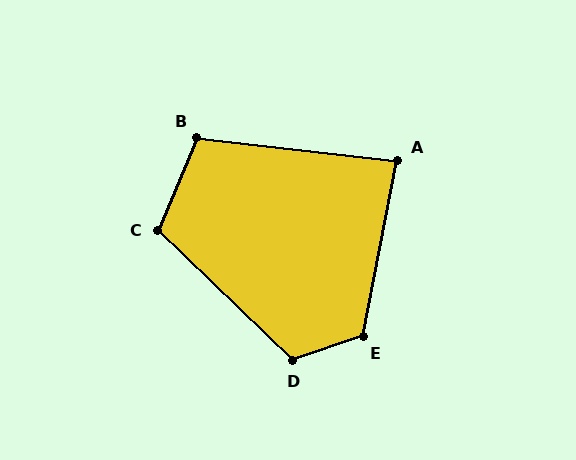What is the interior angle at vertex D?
Approximately 117 degrees (obtuse).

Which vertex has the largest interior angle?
E, at approximately 120 degrees.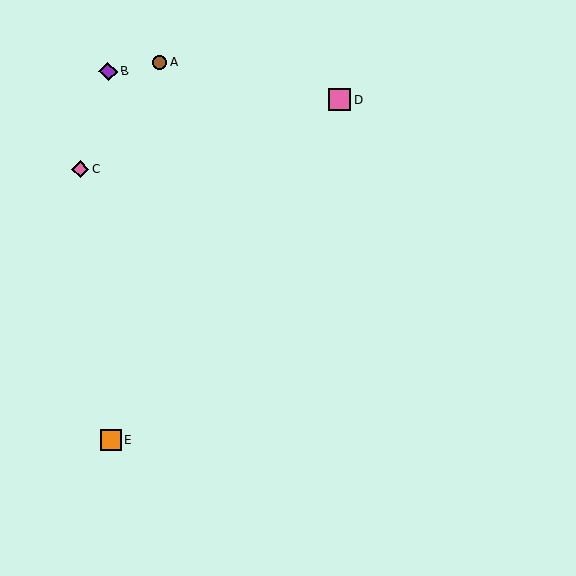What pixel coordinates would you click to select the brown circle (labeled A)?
Click at (160, 62) to select the brown circle A.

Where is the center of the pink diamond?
The center of the pink diamond is at (80, 170).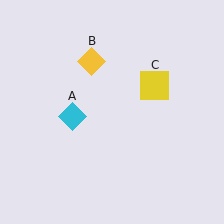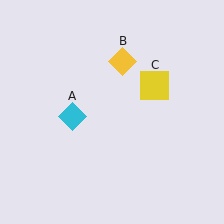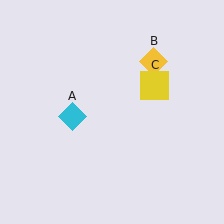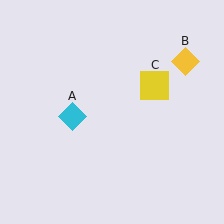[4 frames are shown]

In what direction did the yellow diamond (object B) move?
The yellow diamond (object B) moved right.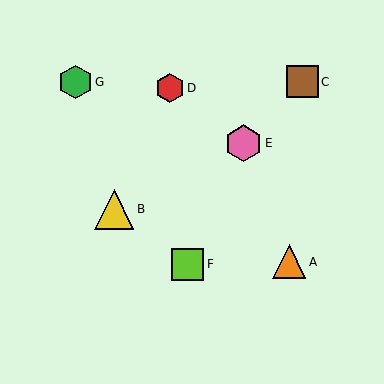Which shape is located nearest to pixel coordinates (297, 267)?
The orange triangle (labeled A) at (289, 262) is nearest to that location.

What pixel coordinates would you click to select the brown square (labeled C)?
Click at (302, 82) to select the brown square C.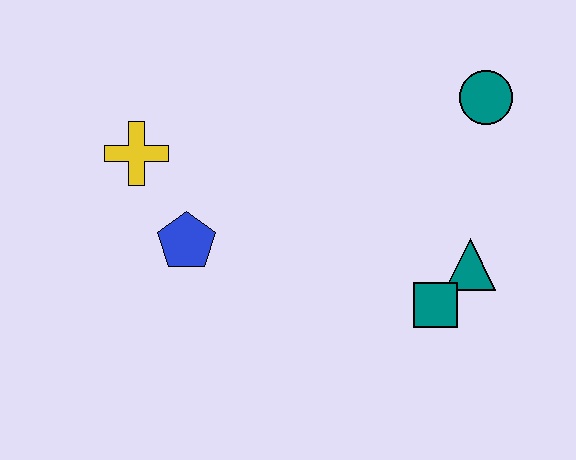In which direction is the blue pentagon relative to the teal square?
The blue pentagon is to the left of the teal square.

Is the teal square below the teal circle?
Yes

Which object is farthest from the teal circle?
The yellow cross is farthest from the teal circle.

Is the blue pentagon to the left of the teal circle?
Yes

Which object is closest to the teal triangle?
The teal square is closest to the teal triangle.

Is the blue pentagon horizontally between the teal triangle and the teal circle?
No